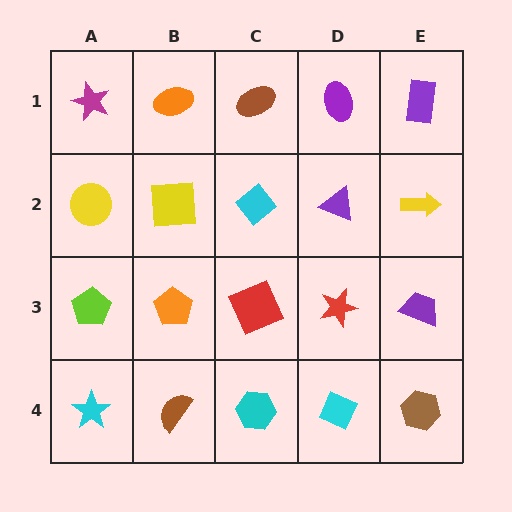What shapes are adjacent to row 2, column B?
An orange ellipse (row 1, column B), an orange pentagon (row 3, column B), a yellow circle (row 2, column A), a cyan diamond (row 2, column C).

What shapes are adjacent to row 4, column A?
A lime pentagon (row 3, column A), a brown semicircle (row 4, column B).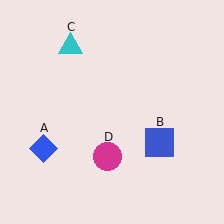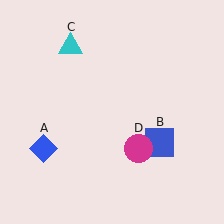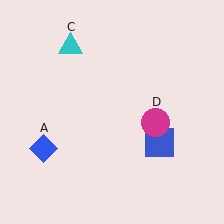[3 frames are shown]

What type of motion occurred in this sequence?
The magenta circle (object D) rotated counterclockwise around the center of the scene.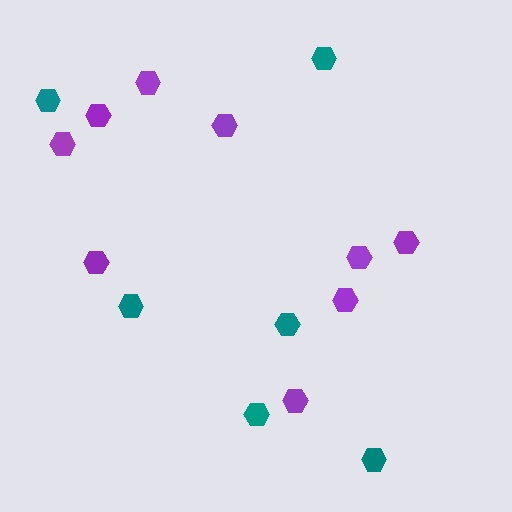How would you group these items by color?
There are 2 groups: one group of teal hexagons (6) and one group of purple hexagons (9).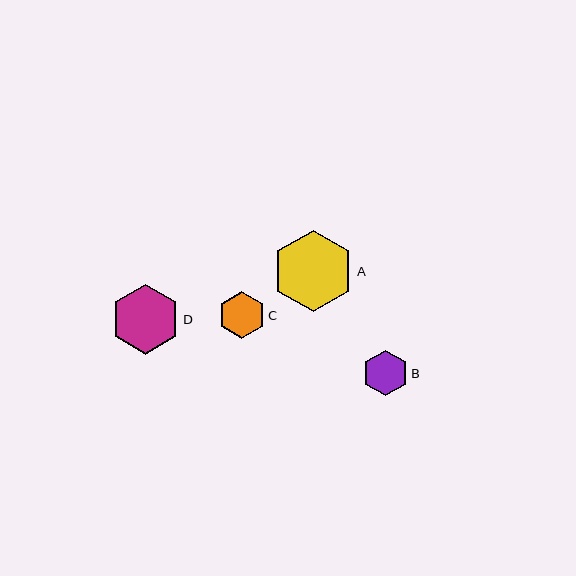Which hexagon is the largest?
Hexagon A is the largest with a size of approximately 81 pixels.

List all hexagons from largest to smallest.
From largest to smallest: A, D, C, B.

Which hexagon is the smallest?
Hexagon B is the smallest with a size of approximately 45 pixels.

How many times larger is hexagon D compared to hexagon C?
Hexagon D is approximately 1.5 times the size of hexagon C.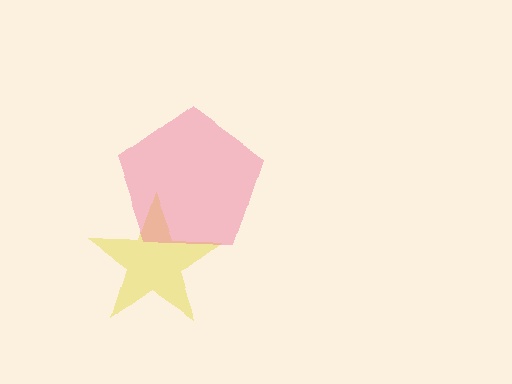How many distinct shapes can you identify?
There are 2 distinct shapes: a yellow star, a pink pentagon.